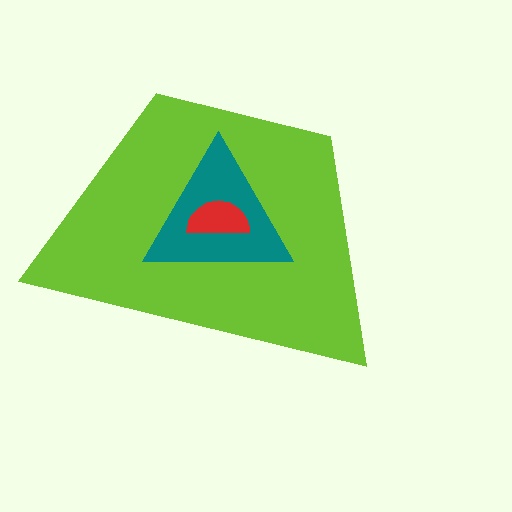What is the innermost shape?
The red semicircle.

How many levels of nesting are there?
3.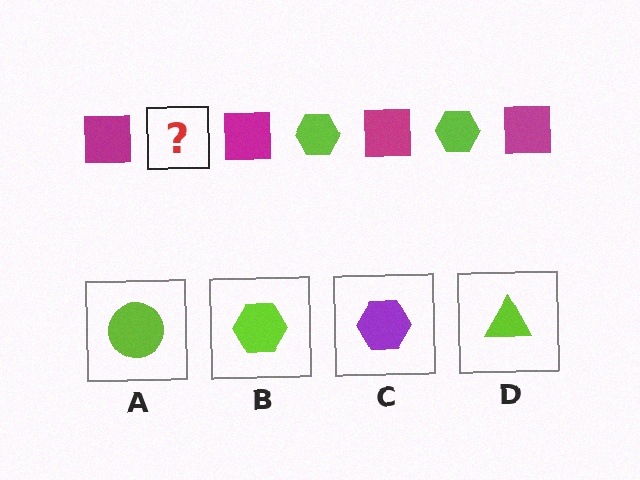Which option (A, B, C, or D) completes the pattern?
B.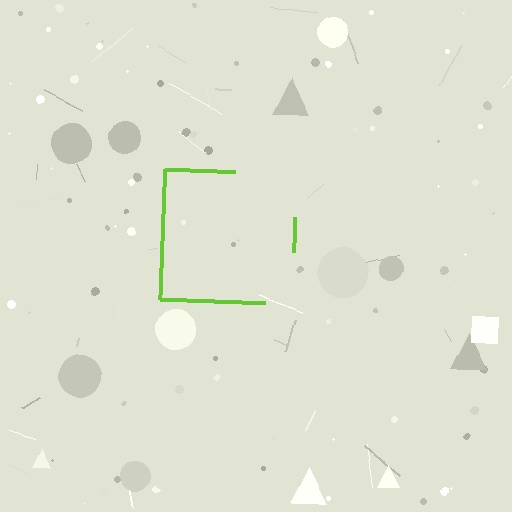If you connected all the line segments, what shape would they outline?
They would outline a square.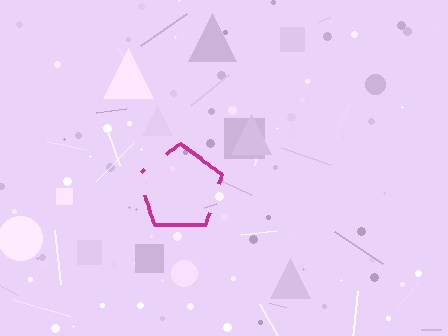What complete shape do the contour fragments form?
The contour fragments form a pentagon.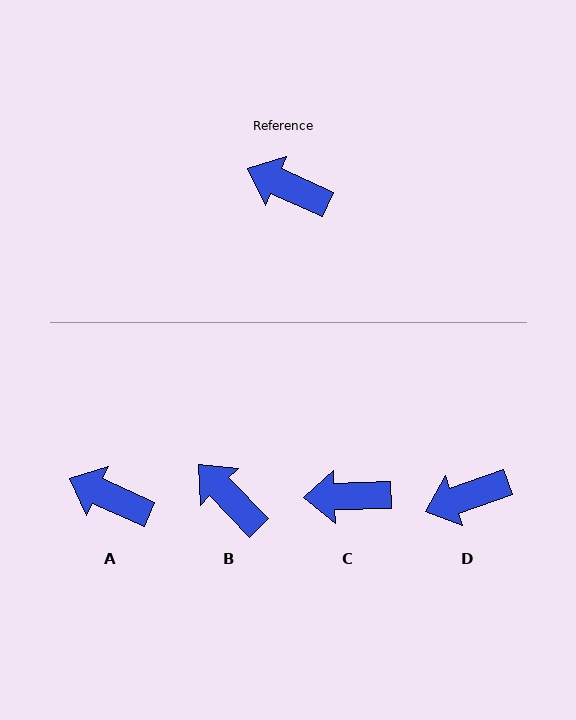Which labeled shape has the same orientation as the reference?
A.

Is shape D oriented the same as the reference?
No, it is off by about 44 degrees.